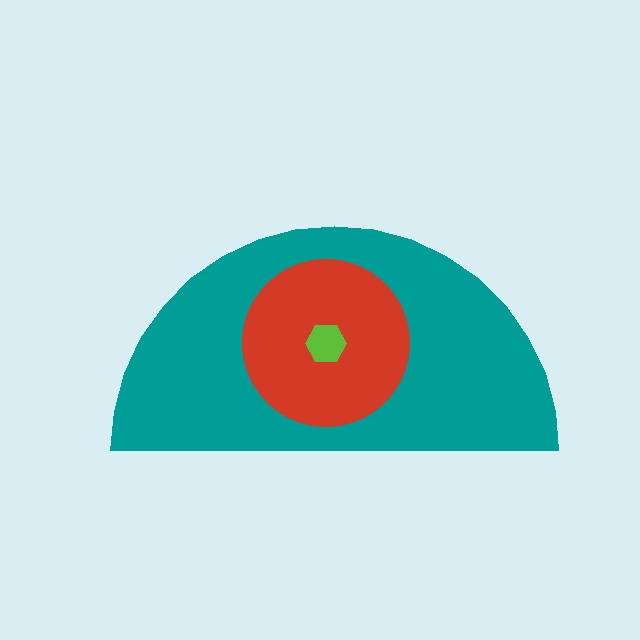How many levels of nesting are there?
3.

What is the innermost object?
The lime hexagon.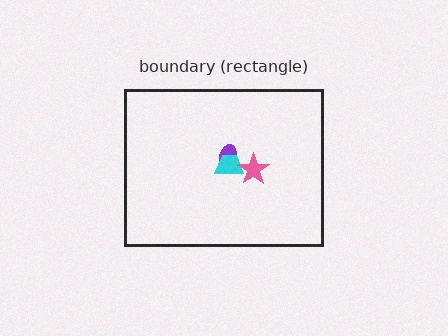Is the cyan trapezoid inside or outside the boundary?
Inside.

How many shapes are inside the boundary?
3 inside, 0 outside.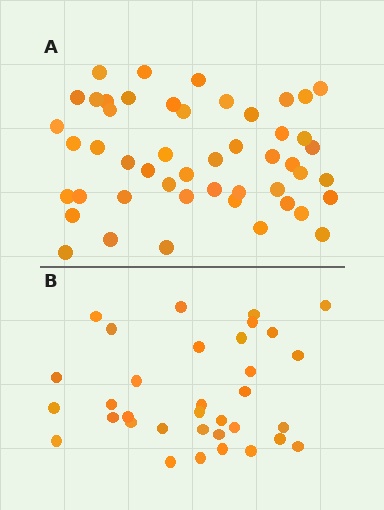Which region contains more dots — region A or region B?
Region A (the top region) has more dots.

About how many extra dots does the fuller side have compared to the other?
Region A has approximately 15 more dots than region B.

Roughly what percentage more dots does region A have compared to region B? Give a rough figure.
About 45% more.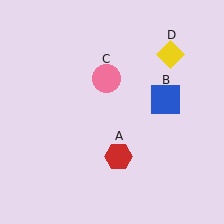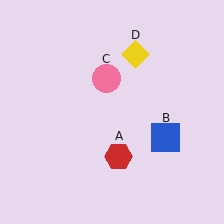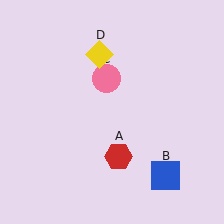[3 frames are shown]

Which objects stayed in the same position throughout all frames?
Red hexagon (object A) and pink circle (object C) remained stationary.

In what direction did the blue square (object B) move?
The blue square (object B) moved down.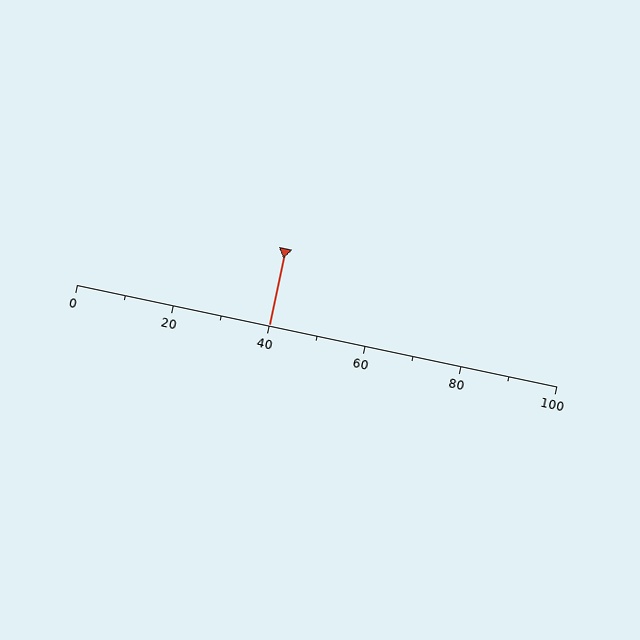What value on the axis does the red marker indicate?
The marker indicates approximately 40.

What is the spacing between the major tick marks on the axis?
The major ticks are spaced 20 apart.